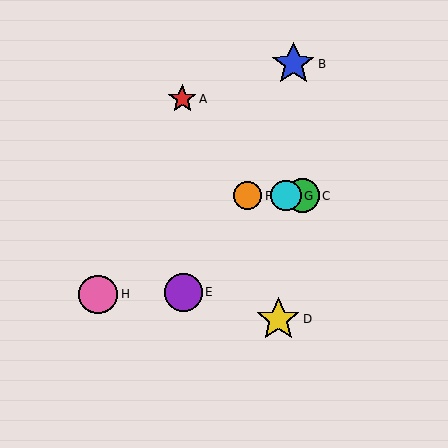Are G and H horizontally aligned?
No, G is at y≈196 and H is at y≈294.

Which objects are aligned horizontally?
Objects C, F, G are aligned horizontally.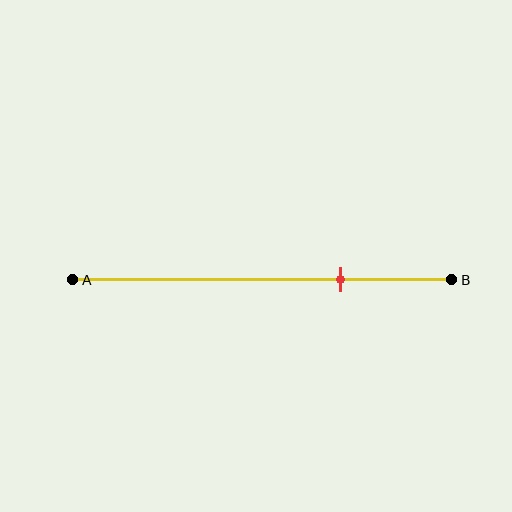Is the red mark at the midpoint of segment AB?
No, the mark is at about 70% from A, not at the 50% midpoint.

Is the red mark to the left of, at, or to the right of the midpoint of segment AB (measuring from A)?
The red mark is to the right of the midpoint of segment AB.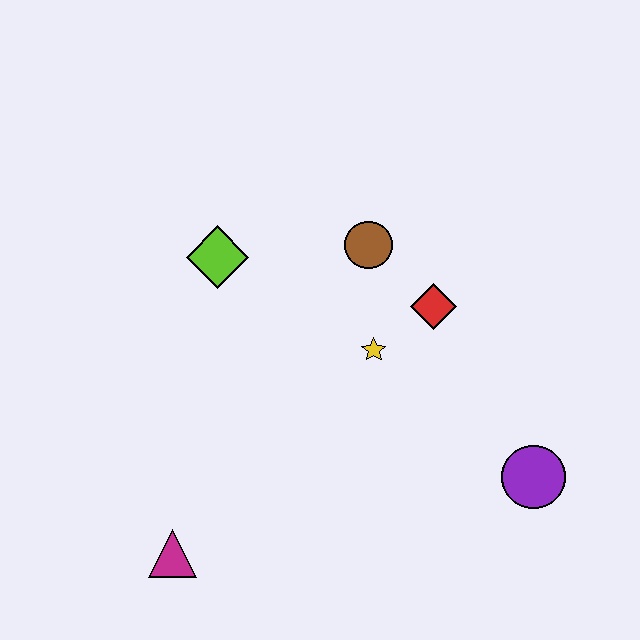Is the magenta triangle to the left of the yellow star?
Yes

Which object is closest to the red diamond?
The yellow star is closest to the red diamond.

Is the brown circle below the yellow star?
No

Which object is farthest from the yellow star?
The magenta triangle is farthest from the yellow star.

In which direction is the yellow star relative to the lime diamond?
The yellow star is to the right of the lime diamond.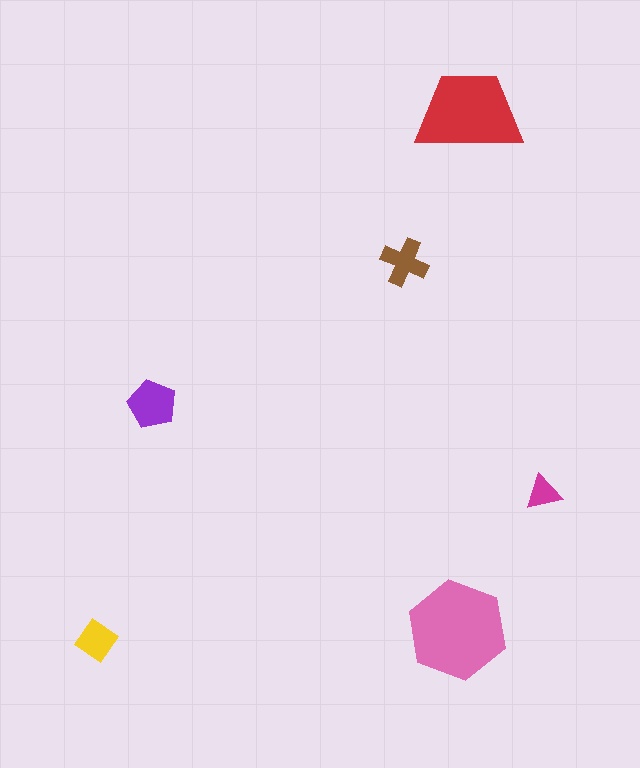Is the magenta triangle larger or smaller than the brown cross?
Smaller.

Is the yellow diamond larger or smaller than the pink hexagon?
Smaller.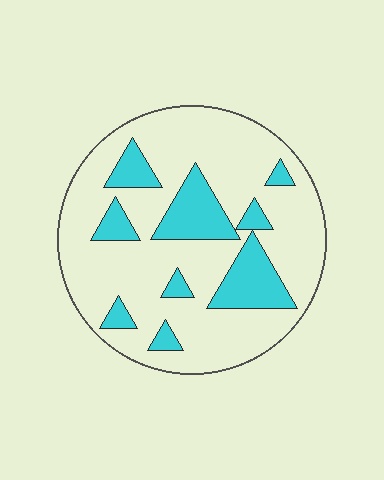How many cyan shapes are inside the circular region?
9.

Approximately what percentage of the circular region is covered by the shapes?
Approximately 25%.